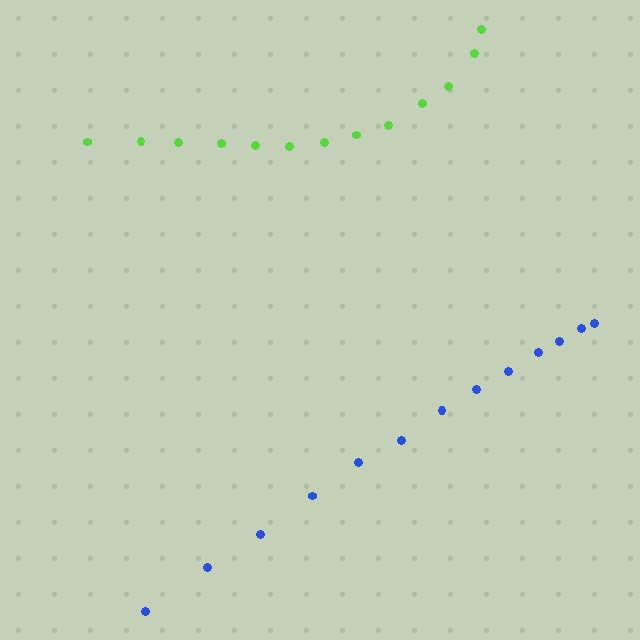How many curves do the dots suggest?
There are 2 distinct paths.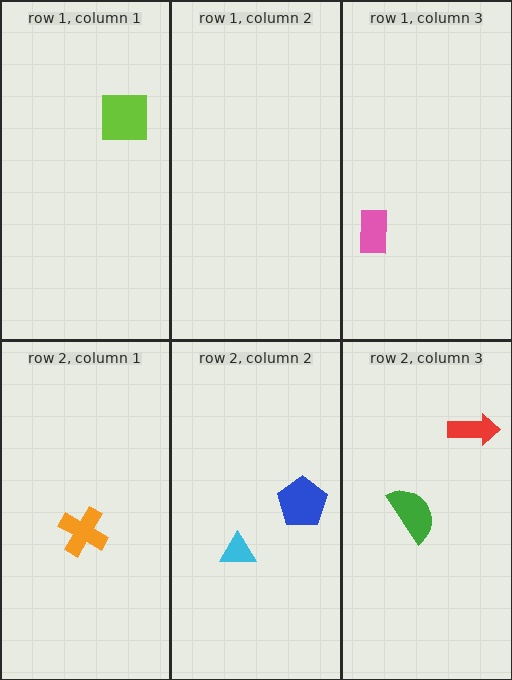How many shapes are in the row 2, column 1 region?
1.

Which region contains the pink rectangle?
The row 1, column 3 region.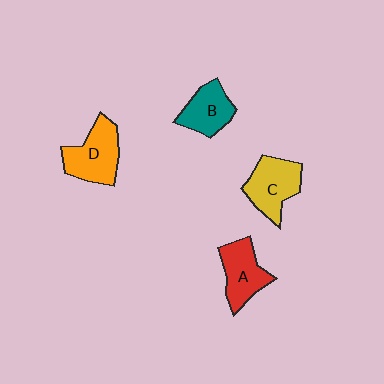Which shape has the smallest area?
Shape B (teal).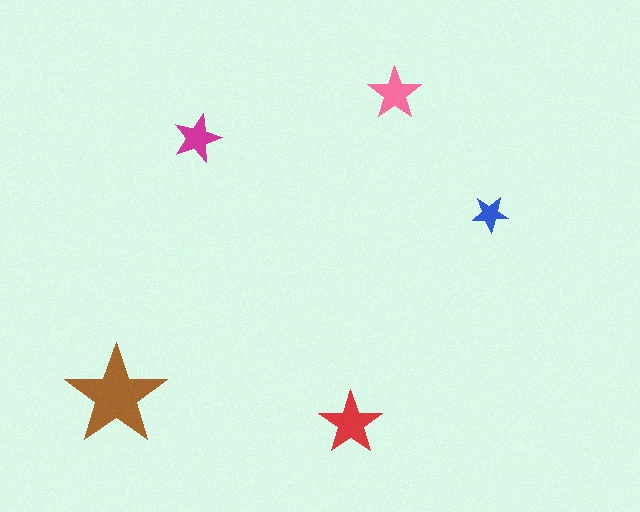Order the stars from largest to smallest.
the brown one, the red one, the pink one, the magenta one, the blue one.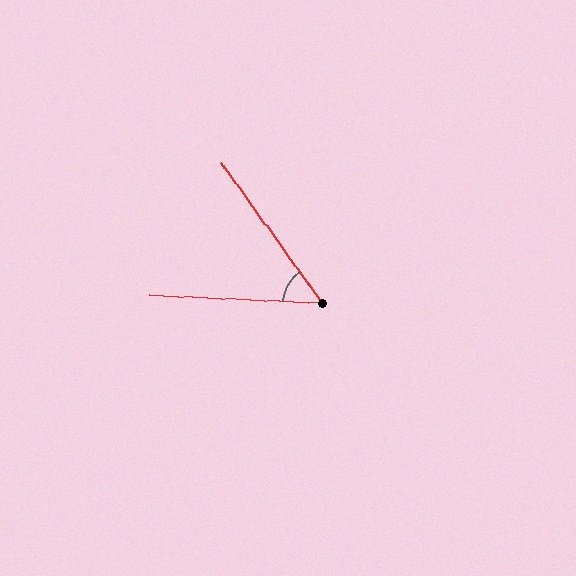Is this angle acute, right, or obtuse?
It is acute.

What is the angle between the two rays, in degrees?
Approximately 51 degrees.